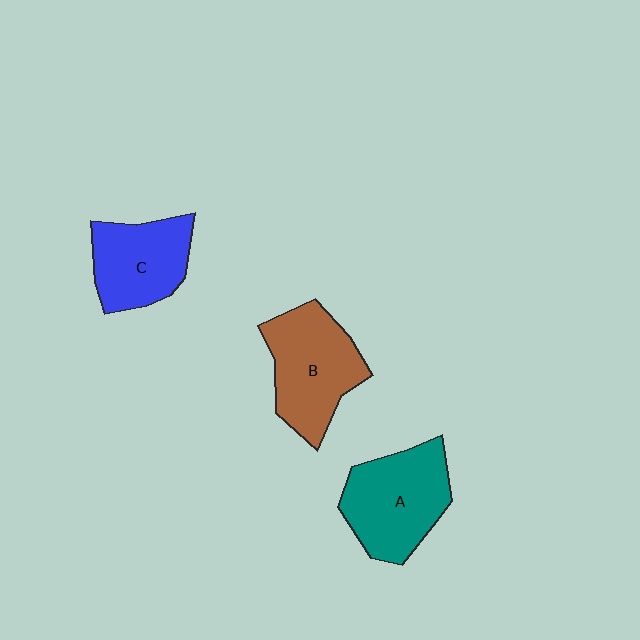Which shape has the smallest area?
Shape C (blue).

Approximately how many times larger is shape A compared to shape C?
Approximately 1.2 times.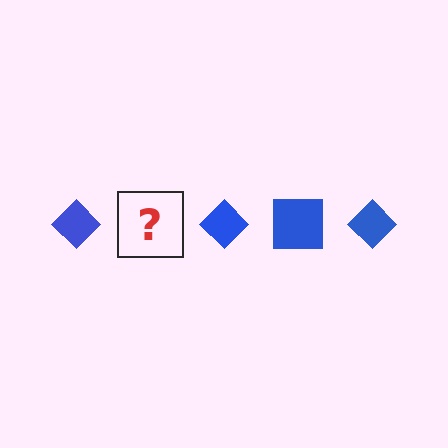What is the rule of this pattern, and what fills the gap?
The rule is that the pattern cycles through diamond, square shapes in blue. The gap should be filled with a blue square.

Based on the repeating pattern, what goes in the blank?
The blank should be a blue square.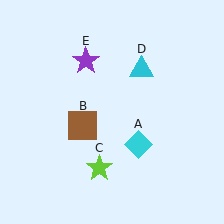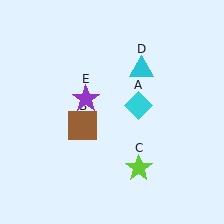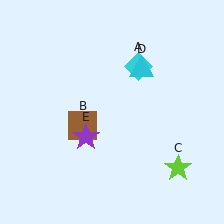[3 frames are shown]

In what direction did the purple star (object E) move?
The purple star (object E) moved down.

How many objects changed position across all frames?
3 objects changed position: cyan diamond (object A), lime star (object C), purple star (object E).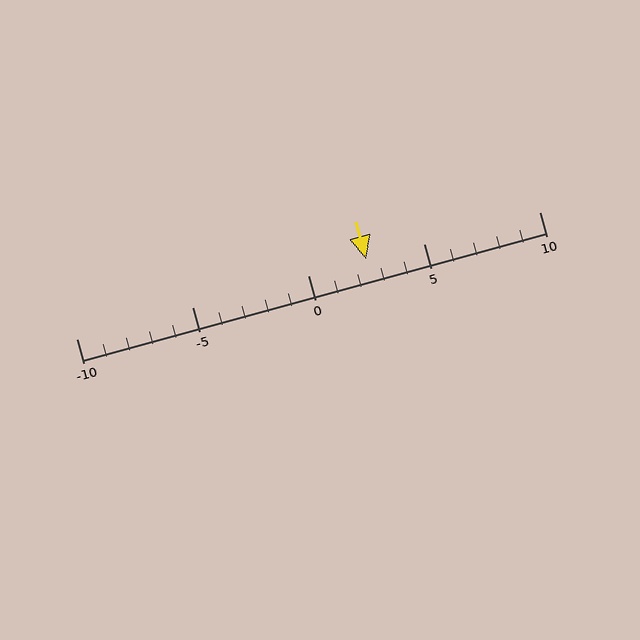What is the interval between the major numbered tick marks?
The major tick marks are spaced 5 units apart.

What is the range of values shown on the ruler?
The ruler shows values from -10 to 10.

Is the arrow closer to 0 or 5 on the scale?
The arrow is closer to 5.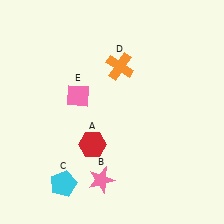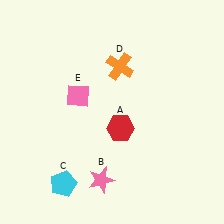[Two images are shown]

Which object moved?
The red hexagon (A) moved right.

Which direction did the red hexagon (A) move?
The red hexagon (A) moved right.